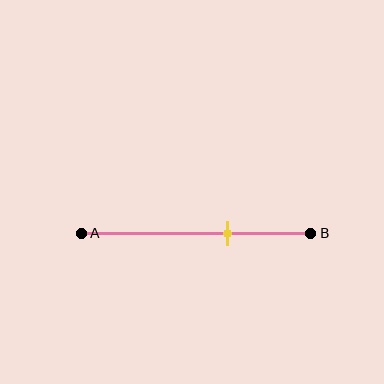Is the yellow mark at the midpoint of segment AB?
No, the mark is at about 65% from A, not at the 50% midpoint.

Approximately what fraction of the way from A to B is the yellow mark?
The yellow mark is approximately 65% of the way from A to B.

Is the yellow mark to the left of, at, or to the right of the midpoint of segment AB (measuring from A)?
The yellow mark is to the right of the midpoint of segment AB.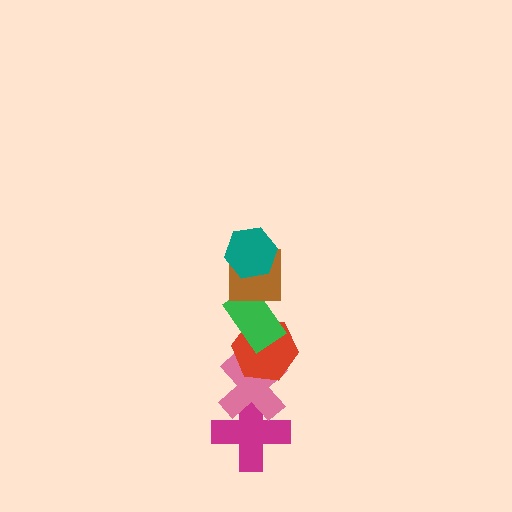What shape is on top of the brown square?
The teal hexagon is on top of the brown square.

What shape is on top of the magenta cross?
The pink cross is on top of the magenta cross.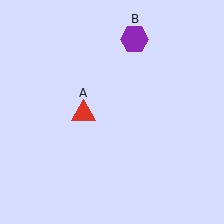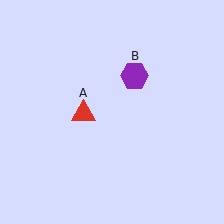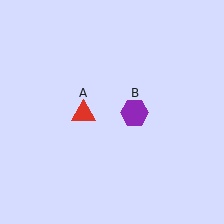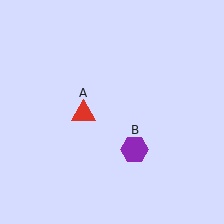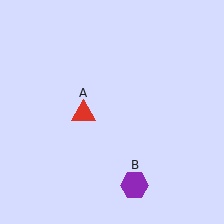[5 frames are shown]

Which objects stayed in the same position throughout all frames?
Red triangle (object A) remained stationary.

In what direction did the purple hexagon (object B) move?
The purple hexagon (object B) moved down.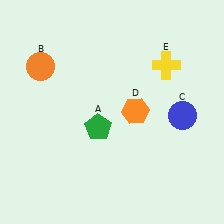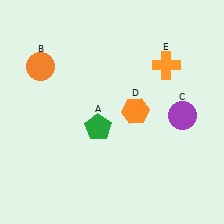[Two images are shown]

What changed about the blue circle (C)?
In Image 1, C is blue. In Image 2, it changed to purple.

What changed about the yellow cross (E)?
In Image 1, E is yellow. In Image 2, it changed to orange.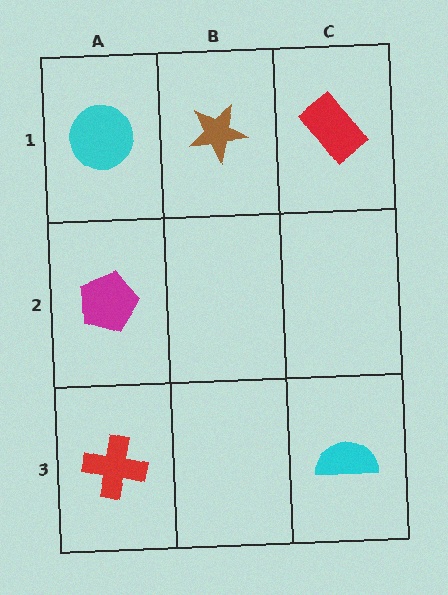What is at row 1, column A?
A cyan circle.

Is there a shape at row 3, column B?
No, that cell is empty.